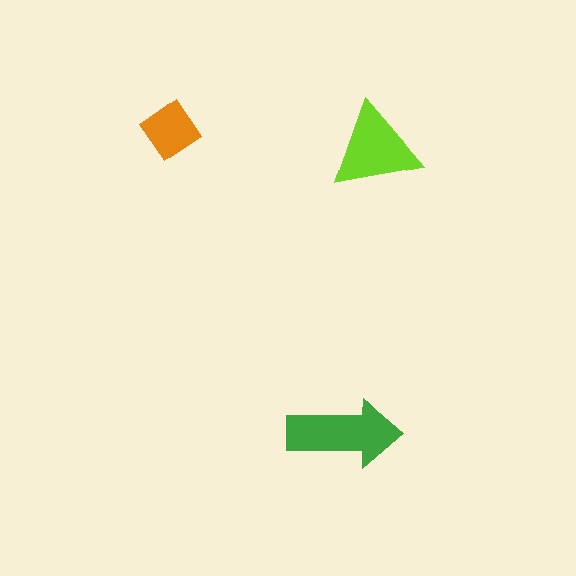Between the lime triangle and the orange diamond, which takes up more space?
The lime triangle.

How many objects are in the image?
There are 3 objects in the image.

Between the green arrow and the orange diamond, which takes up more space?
The green arrow.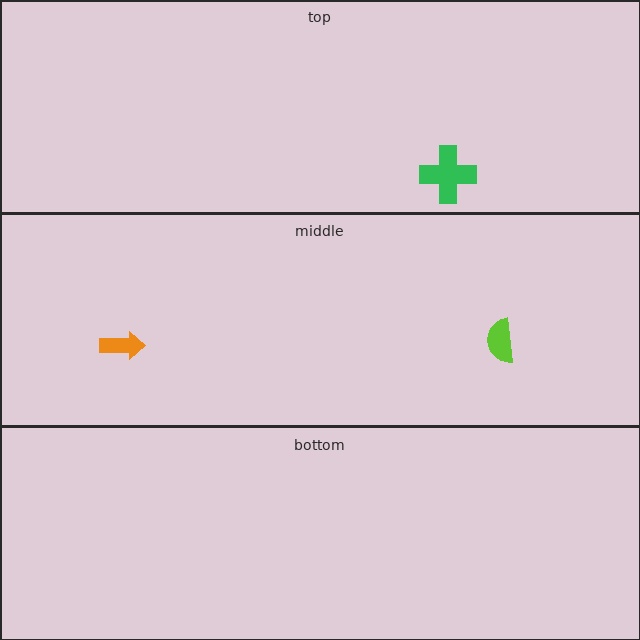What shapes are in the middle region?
The lime semicircle, the orange arrow.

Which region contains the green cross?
The top region.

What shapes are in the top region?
The green cross.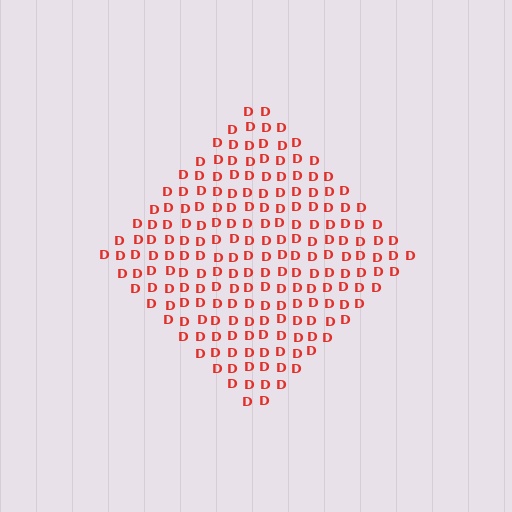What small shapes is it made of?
It is made of small letter D's.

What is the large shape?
The large shape is a diamond.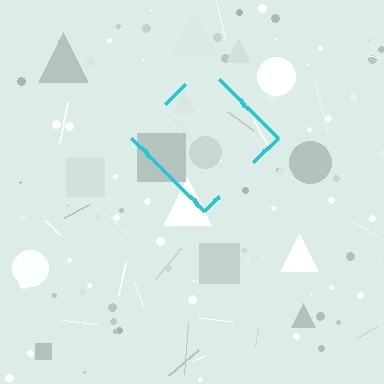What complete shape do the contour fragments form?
The contour fragments form a diamond.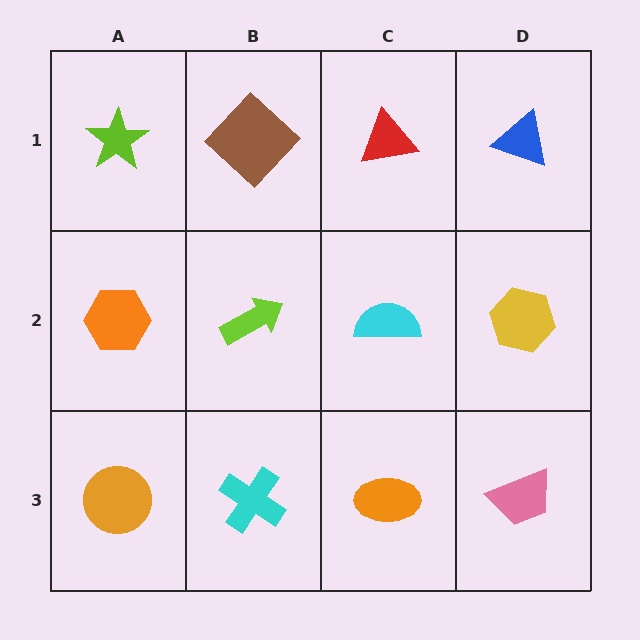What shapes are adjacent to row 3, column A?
An orange hexagon (row 2, column A), a cyan cross (row 3, column B).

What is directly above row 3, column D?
A yellow hexagon.